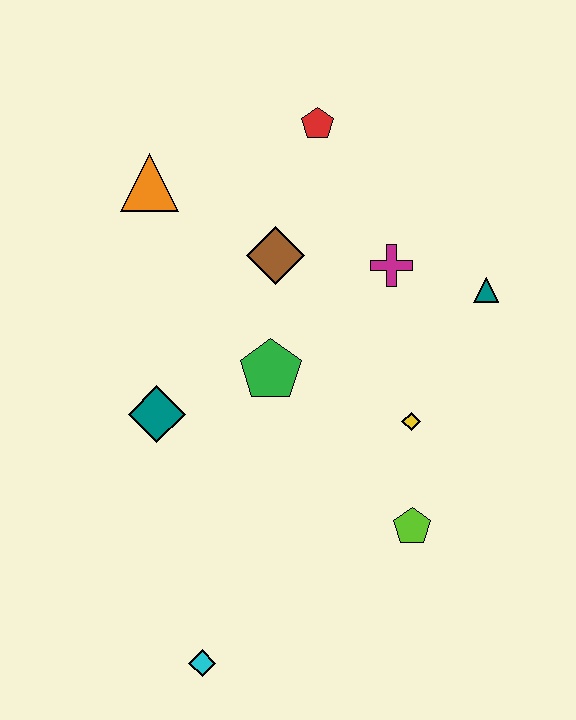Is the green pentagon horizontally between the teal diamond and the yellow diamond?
Yes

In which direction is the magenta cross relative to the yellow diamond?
The magenta cross is above the yellow diamond.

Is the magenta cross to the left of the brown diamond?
No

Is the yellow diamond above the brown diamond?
No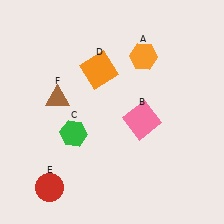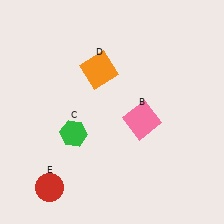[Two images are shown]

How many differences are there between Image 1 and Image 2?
There are 2 differences between the two images.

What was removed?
The brown triangle (F), the orange hexagon (A) were removed in Image 2.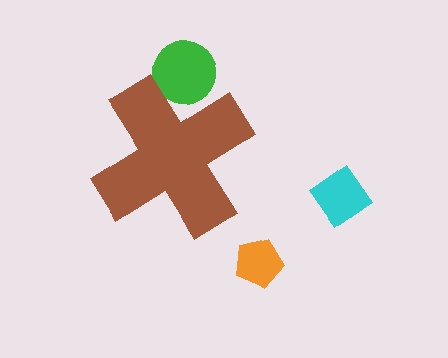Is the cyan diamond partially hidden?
No, the cyan diamond is fully visible.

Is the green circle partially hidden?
Yes, the green circle is partially hidden behind the brown cross.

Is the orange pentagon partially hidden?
No, the orange pentagon is fully visible.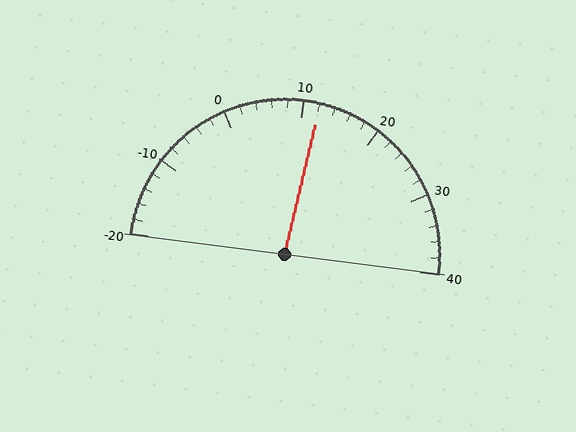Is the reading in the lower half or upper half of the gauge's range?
The reading is in the upper half of the range (-20 to 40).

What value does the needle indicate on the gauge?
The needle indicates approximately 12.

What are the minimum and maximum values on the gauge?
The gauge ranges from -20 to 40.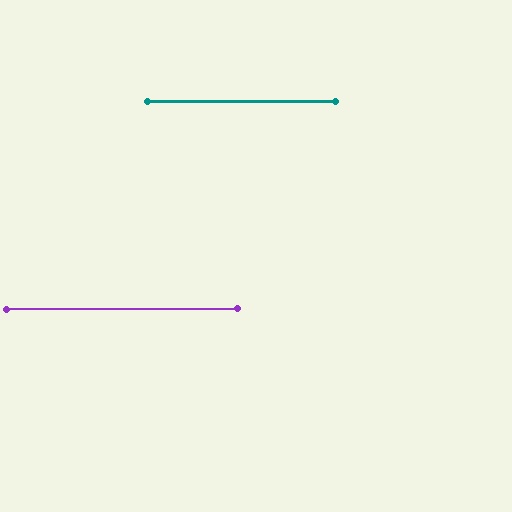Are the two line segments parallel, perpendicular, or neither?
Parallel — their directions differ by only 0.2°.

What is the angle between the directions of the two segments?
Approximately 0 degrees.